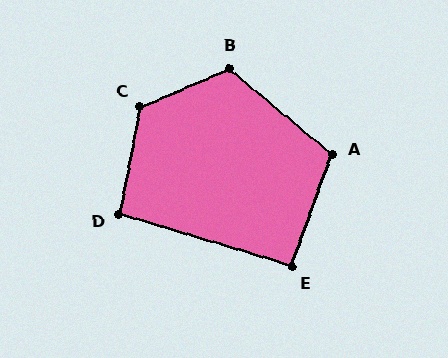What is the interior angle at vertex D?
Approximately 96 degrees (obtuse).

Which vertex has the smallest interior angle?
E, at approximately 93 degrees.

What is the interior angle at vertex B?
Approximately 117 degrees (obtuse).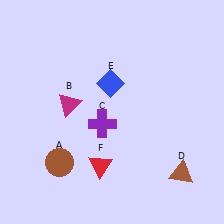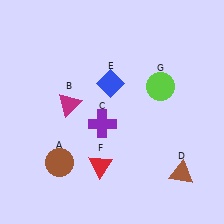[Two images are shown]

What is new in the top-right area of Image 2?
A lime circle (G) was added in the top-right area of Image 2.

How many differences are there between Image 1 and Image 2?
There is 1 difference between the two images.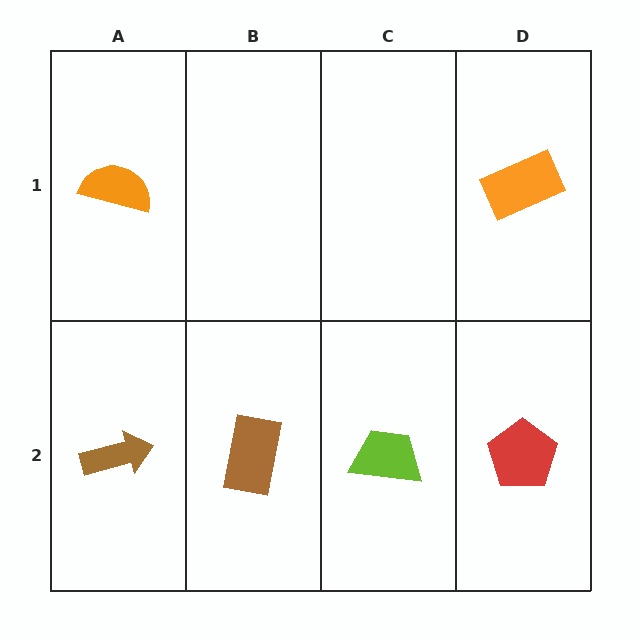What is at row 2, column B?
A brown rectangle.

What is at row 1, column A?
An orange semicircle.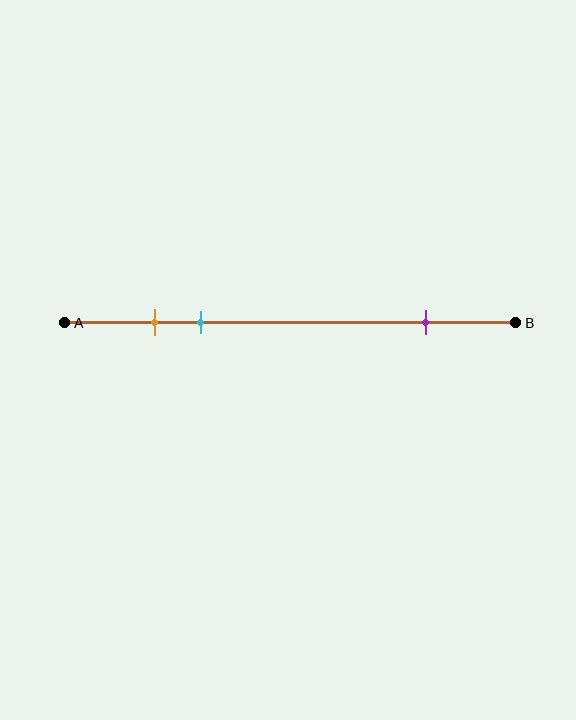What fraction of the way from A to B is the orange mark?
The orange mark is approximately 20% (0.2) of the way from A to B.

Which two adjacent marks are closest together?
The orange and cyan marks are the closest adjacent pair.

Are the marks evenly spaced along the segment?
No, the marks are not evenly spaced.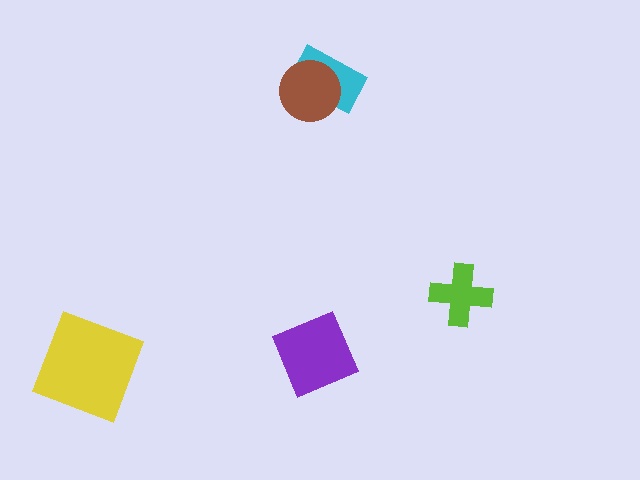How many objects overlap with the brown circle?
1 object overlaps with the brown circle.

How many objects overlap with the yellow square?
0 objects overlap with the yellow square.